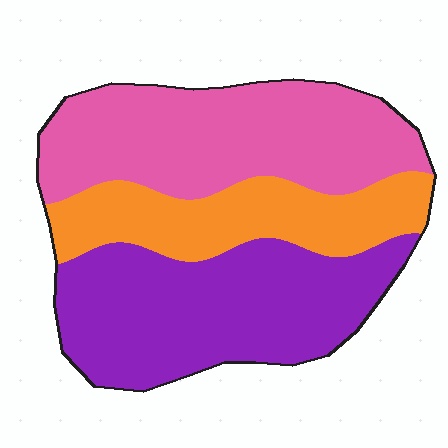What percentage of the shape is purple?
Purple takes up between a third and a half of the shape.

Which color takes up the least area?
Orange, at roughly 25%.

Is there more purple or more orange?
Purple.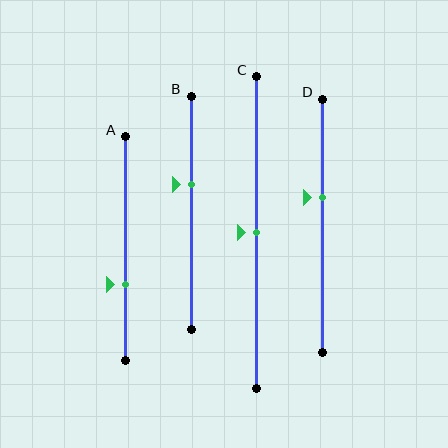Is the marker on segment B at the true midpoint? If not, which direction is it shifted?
No, the marker on segment B is shifted upward by about 12% of the segment length.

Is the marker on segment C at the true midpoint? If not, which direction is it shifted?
Yes, the marker on segment C is at the true midpoint.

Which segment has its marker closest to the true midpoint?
Segment C has its marker closest to the true midpoint.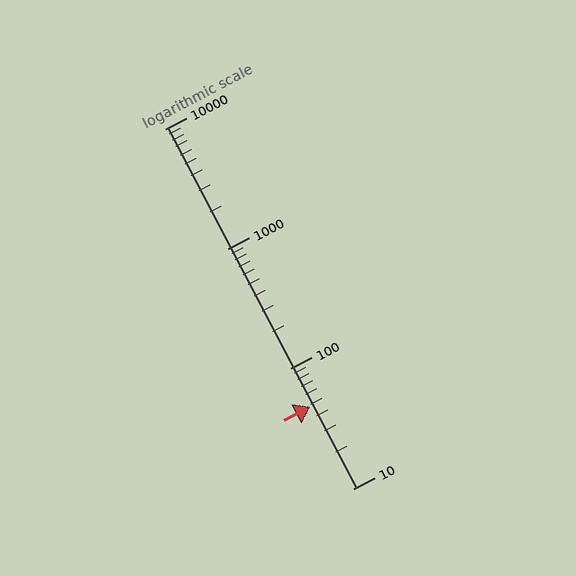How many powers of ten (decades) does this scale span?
The scale spans 3 decades, from 10 to 10000.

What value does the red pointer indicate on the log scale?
The pointer indicates approximately 48.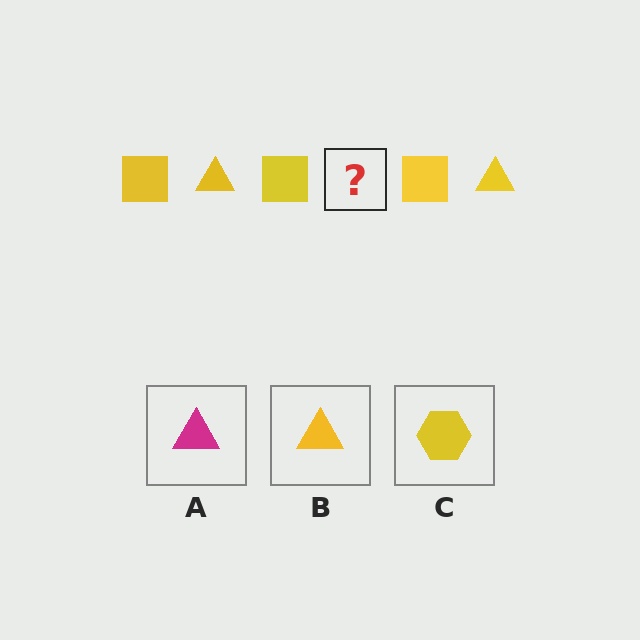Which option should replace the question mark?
Option B.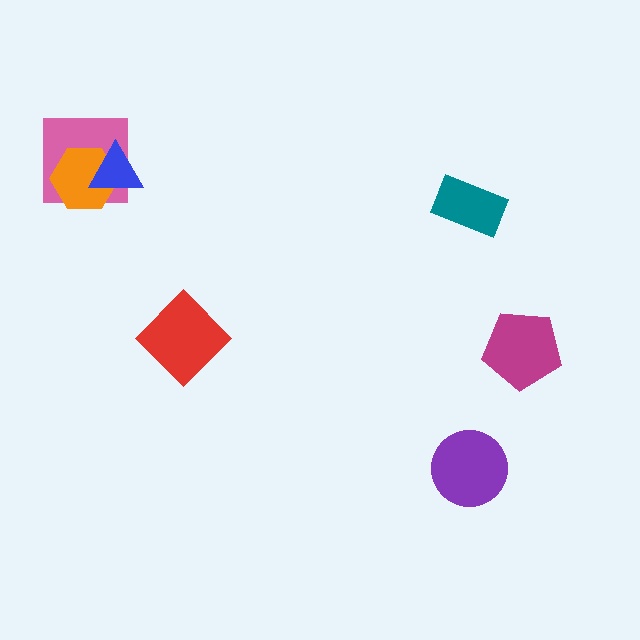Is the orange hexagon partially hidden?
Yes, it is partially covered by another shape.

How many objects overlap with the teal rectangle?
0 objects overlap with the teal rectangle.